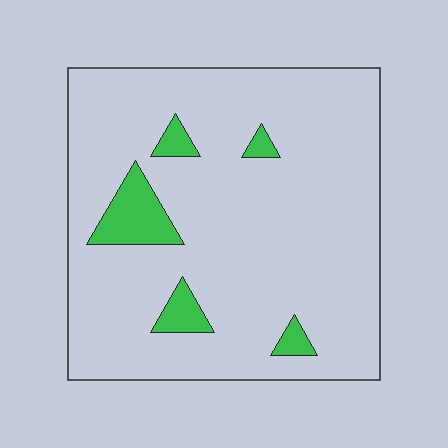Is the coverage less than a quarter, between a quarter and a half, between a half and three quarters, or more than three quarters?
Less than a quarter.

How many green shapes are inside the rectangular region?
5.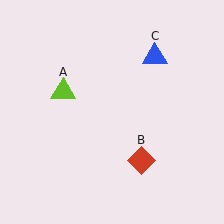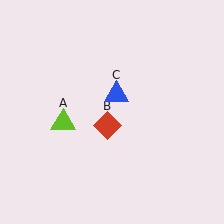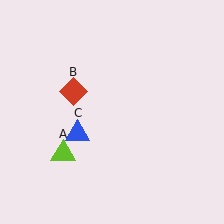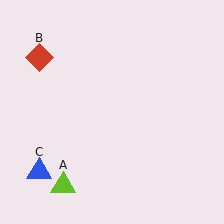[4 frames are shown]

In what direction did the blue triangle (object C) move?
The blue triangle (object C) moved down and to the left.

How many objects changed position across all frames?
3 objects changed position: lime triangle (object A), red diamond (object B), blue triangle (object C).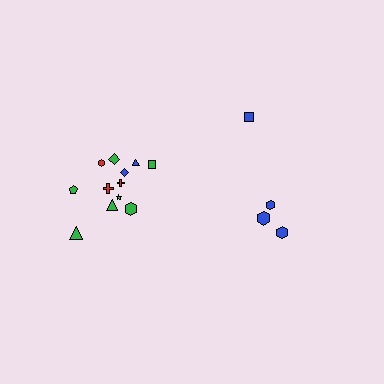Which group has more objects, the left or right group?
The left group.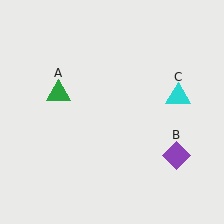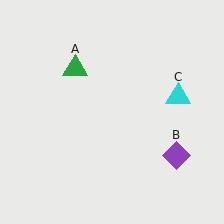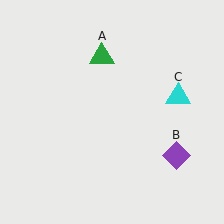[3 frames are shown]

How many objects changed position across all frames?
1 object changed position: green triangle (object A).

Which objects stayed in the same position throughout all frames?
Purple diamond (object B) and cyan triangle (object C) remained stationary.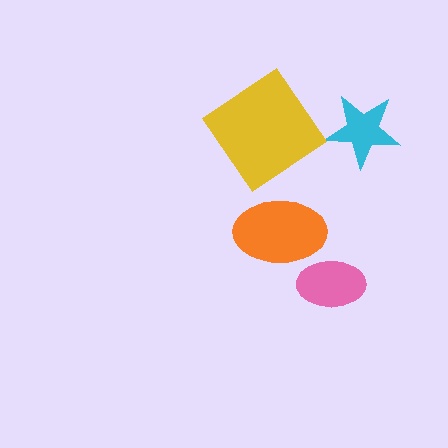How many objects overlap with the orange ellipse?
1 object overlaps with the orange ellipse.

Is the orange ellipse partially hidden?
Yes, it is partially covered by another shape.